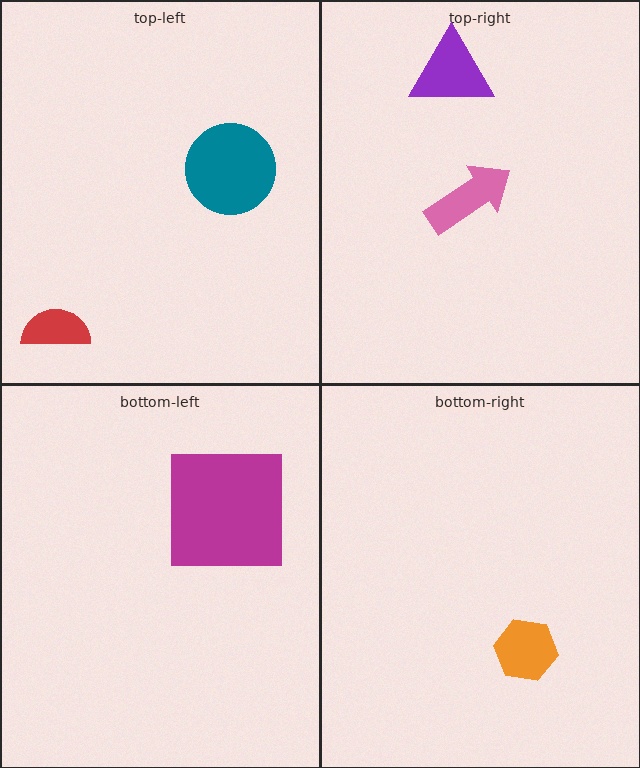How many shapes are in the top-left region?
2.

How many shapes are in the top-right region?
2.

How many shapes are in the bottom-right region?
1.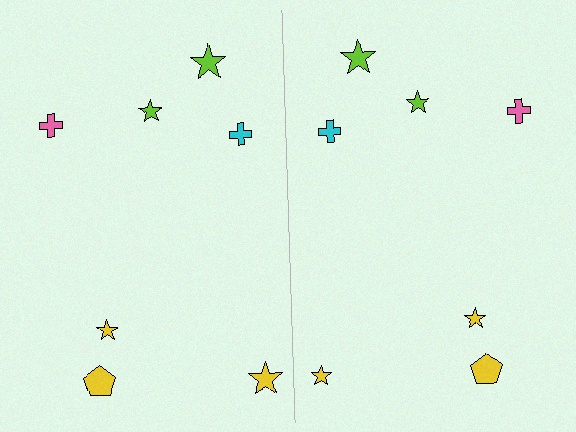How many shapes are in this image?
There are 14 shapes in this image.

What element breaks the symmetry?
The yellow star on the right side has a different size than its mirror counterpart.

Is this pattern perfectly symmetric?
No, the pattern is not perfectly symmetric. The yellow star on the right side has a different size than its mirror counterpart.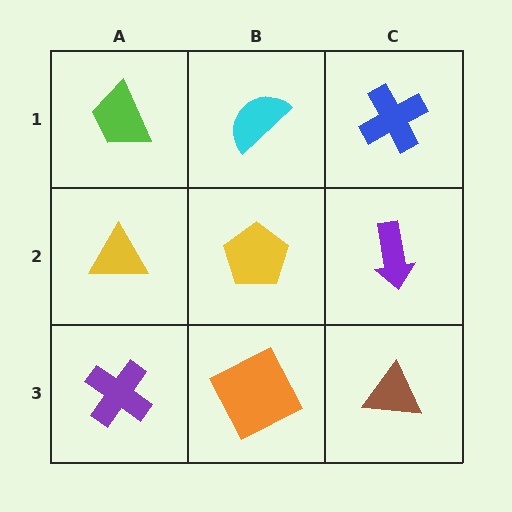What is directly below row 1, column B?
A yellow pentagon.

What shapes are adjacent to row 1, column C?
A purple arrow (row 2, column C), a cyan semicircle (row 1, column B).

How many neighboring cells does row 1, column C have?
2.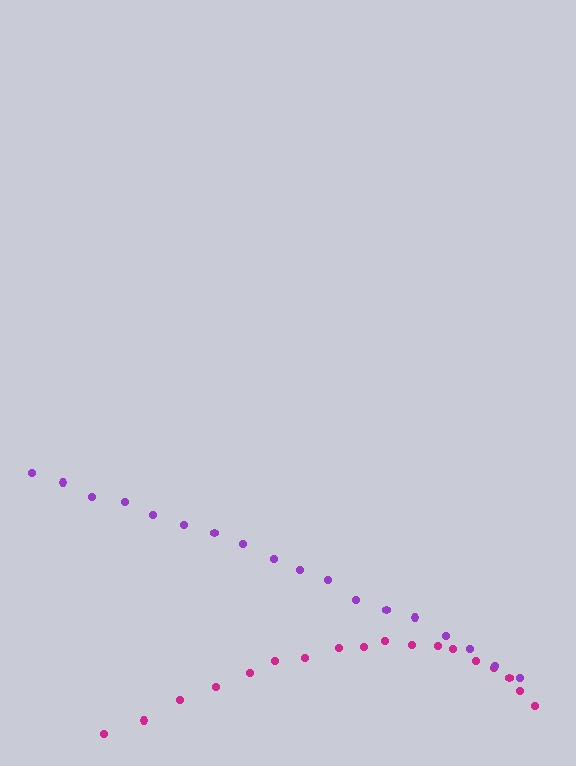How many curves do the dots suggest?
There are 2 distinct paths.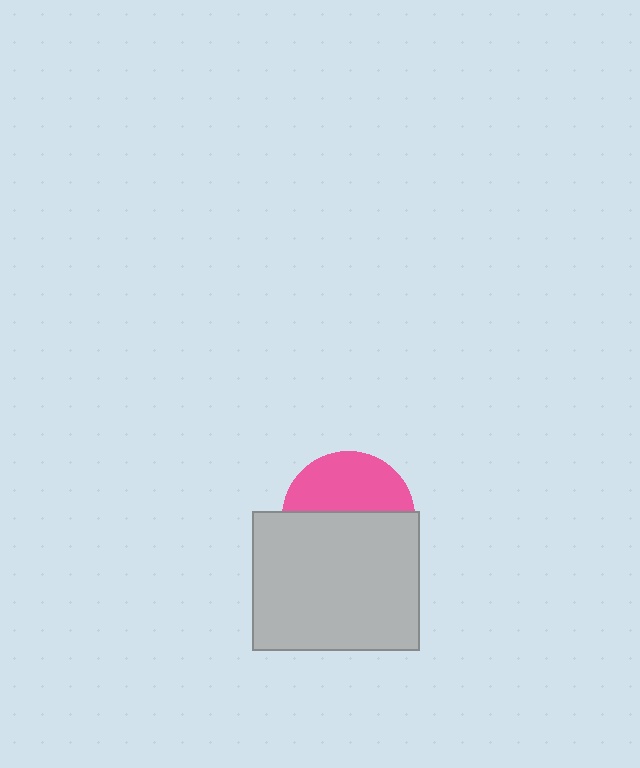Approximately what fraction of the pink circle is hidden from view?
Roughly 56% of the pink circle is hidden behind the light gray rectangle.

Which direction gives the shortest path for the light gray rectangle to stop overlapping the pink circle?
Moving down gives the shortest separation.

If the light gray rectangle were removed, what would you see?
You would see the complete pink circle.